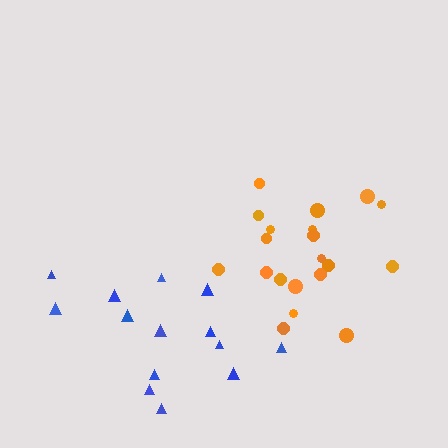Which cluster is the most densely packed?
Orange.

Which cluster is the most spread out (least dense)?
Blue.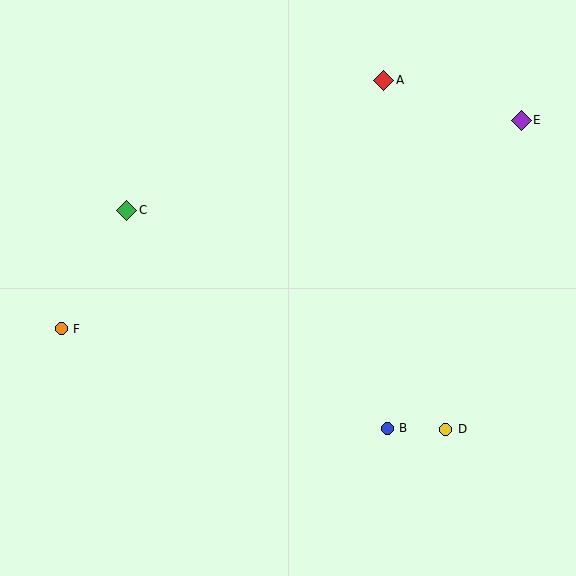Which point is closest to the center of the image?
Point B at (387, 428) is closest to the center.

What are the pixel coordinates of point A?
Point A is at (384, 80).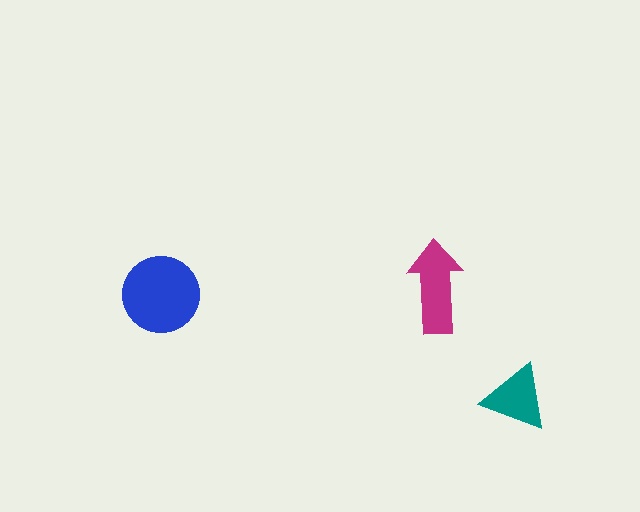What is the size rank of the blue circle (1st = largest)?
1st.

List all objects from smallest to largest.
The teal triangle, the magenta arrow, the blue circle.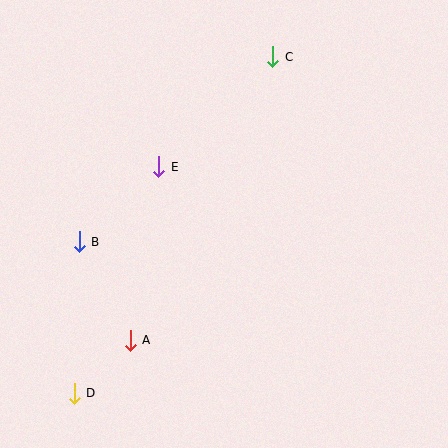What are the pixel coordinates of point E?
Point E is at (159, 167).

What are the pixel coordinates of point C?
Point C is at (273, 57).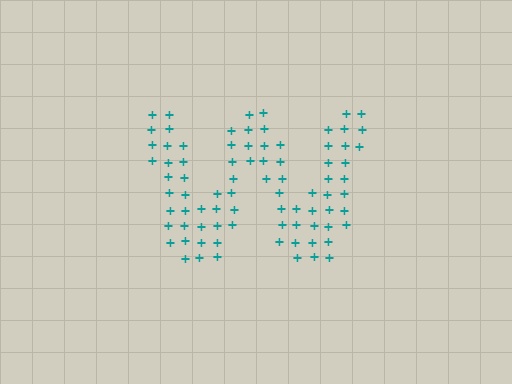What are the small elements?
The small elements are plus signs.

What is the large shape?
The large shape is the letter W.